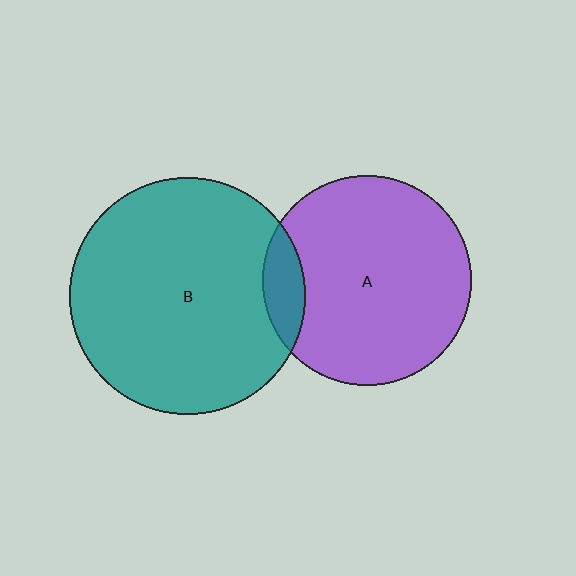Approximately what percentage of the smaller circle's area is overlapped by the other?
Approximately 10%.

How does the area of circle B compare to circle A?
Approximately 1.3 times.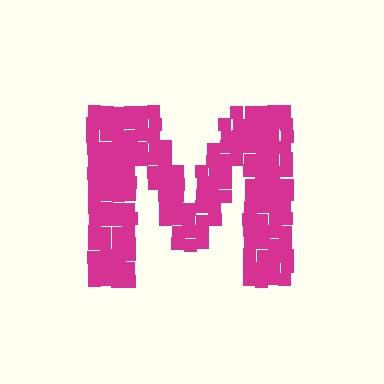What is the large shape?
The large shape is the letter M.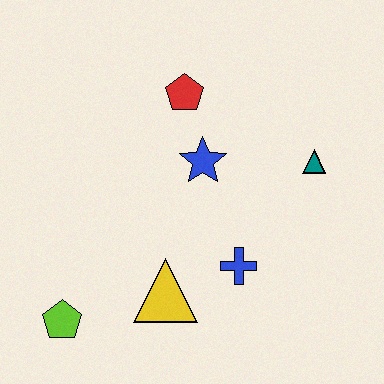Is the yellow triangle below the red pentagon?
Yes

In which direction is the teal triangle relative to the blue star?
The teal triangle is to the right of the blue star.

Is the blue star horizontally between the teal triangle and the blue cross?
No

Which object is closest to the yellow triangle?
The blue cross is closest to the yellow triangle.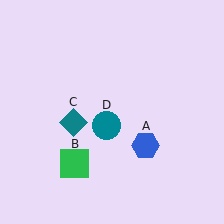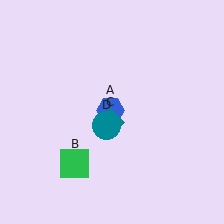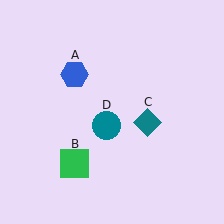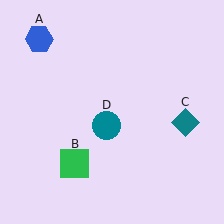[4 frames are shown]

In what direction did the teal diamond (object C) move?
The teal diamond (object C) moved right.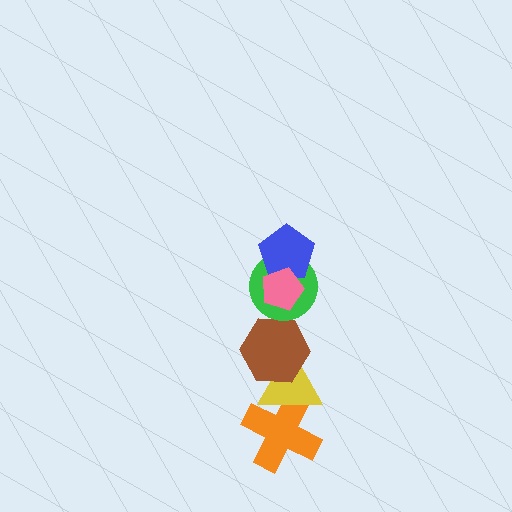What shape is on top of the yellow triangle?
The brown hexagon is on top of the yellow triangle.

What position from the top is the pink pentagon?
The pink pentagon is 1st from the top.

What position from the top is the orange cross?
The orange cross is 6th from the top.